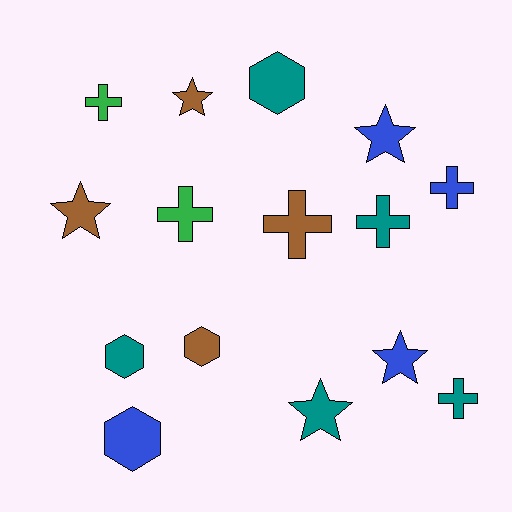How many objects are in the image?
There are 15 objects.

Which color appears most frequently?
Teal, with 5 objects.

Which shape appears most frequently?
Cross, with 6 objects.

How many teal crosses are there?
There are 2 teal crosses.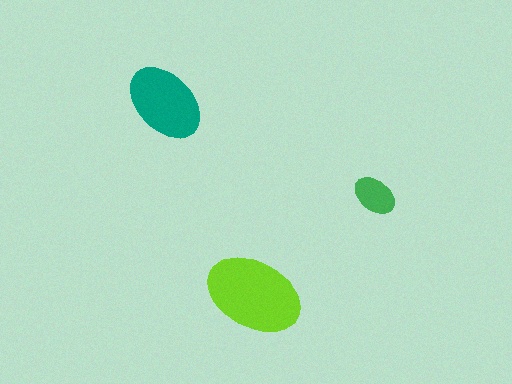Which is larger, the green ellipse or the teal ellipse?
The teal one.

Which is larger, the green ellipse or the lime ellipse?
The lime one.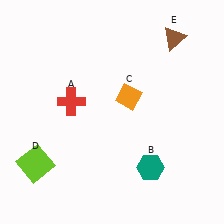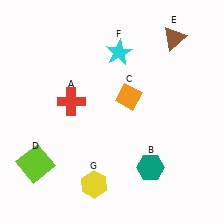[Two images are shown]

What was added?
A cyan star (F), a yellow hexagon (G) were added in Image 2.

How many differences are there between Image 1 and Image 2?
There are 2 differences between the two images.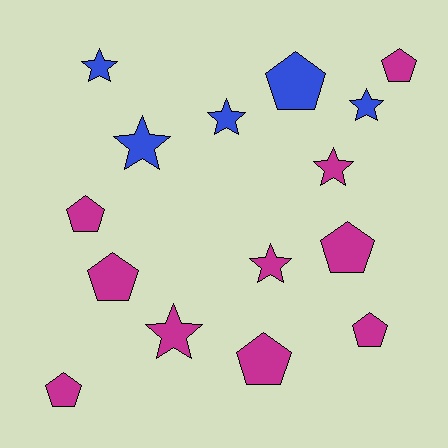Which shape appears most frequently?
Pentagon, with 8 objects.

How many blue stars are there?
There are 4 blue stars.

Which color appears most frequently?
Magenta, with 10 objects.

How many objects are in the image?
There are 15 objects.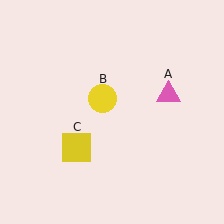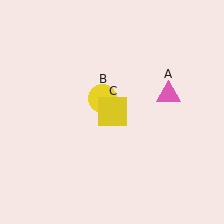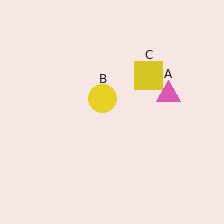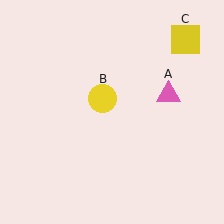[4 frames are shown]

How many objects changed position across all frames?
1 object changed position: yellow square (object C).